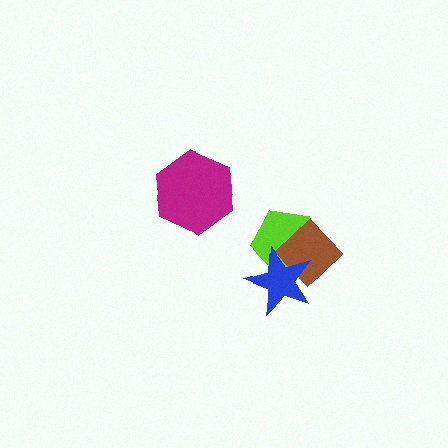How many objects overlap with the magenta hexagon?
0 objects overlap with the magenta hexagon.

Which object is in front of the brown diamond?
The blue star is in front of the brown diamond.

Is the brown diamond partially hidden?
Yes, it is partially covered by another shape.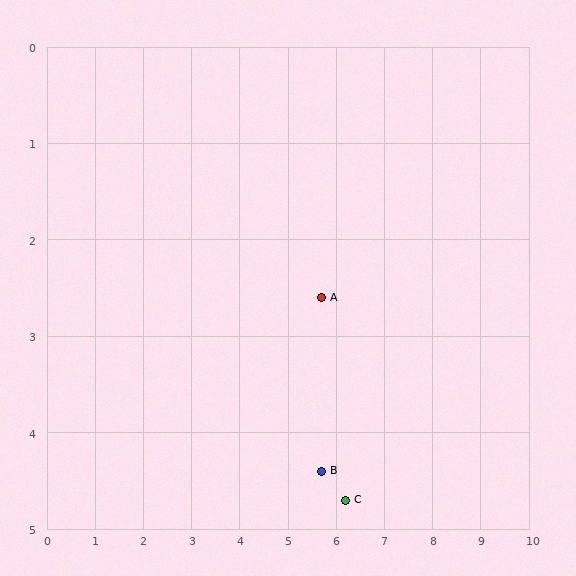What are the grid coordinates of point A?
Point A is at approximately (5.7, 2.6).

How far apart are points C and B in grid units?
Points C and B are about 0.6 grid units apart.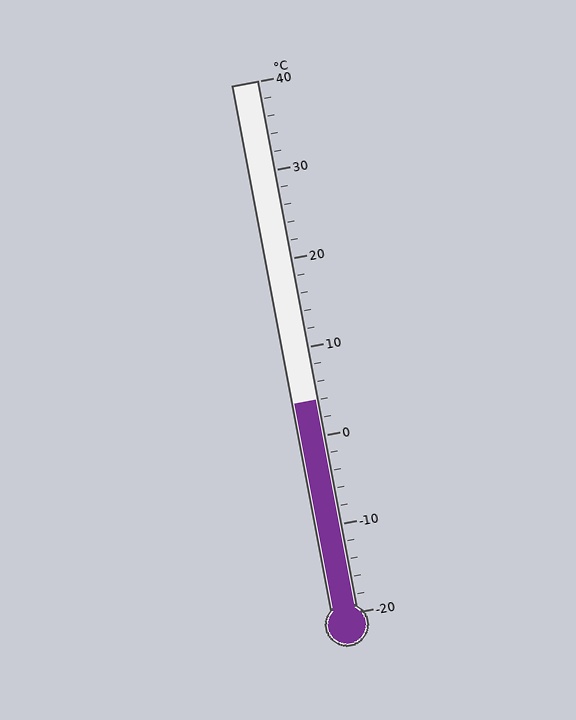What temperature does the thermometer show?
The thermometer shows approximately 4°C.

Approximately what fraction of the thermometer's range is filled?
The thermometer is filled to approximately 40% of its range.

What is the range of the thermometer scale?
The thermometer scale ranges from -20°C to 40°C.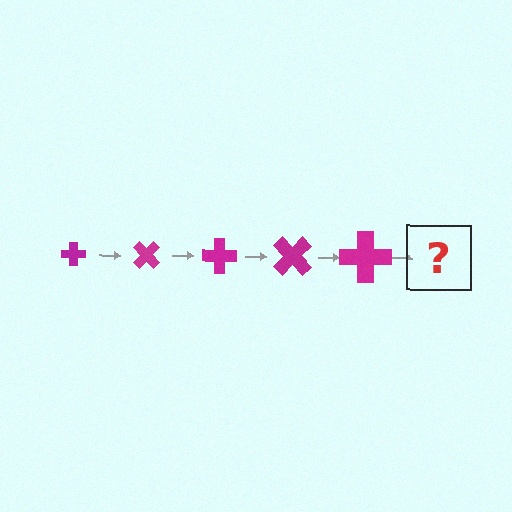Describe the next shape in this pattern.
It should be a cross, larger than the previous one and rotated 225 degrees from the start.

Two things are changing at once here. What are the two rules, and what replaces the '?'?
The two rules are that the cross grows larger each step and it rotates 45 degrees each step. The '?' should be a cross, larger than the previous one and rotated 225 degrees from the start.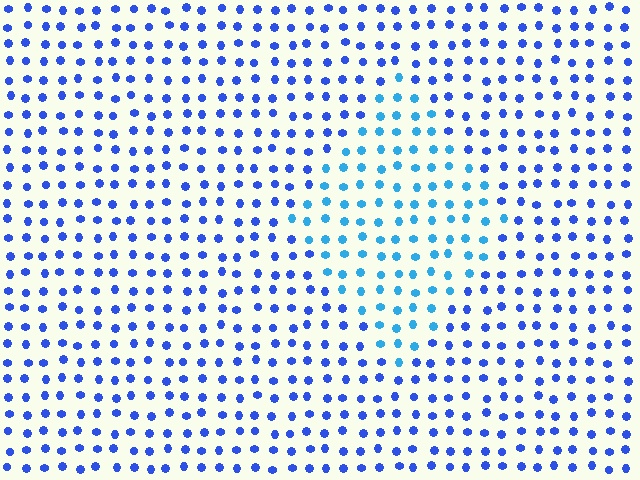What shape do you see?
I see a diamond.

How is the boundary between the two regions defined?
The boundary is defined purely by a slight shift in hue (about 30 degrees). Spacing, size, and orientation are identical on both sides.